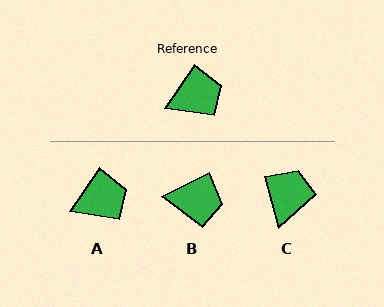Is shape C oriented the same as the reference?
No, it is off by about 50 degrees.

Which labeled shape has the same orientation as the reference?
A.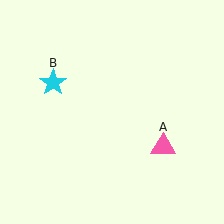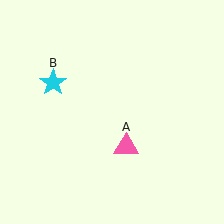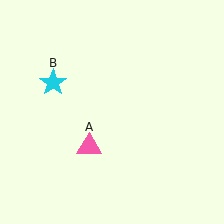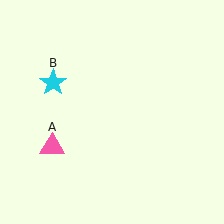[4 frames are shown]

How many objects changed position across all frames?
1 object changed position: pink triangle (object A).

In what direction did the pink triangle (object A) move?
The pink triangle (object A) moved left.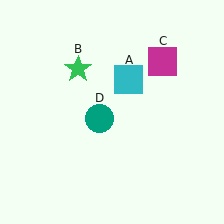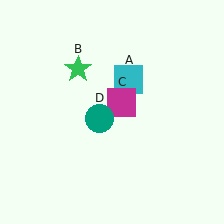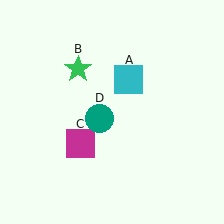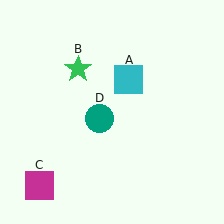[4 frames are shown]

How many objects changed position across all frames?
1 object changed position: magenta square (object C).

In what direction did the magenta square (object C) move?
The magenta square (object C) moved down and to the left.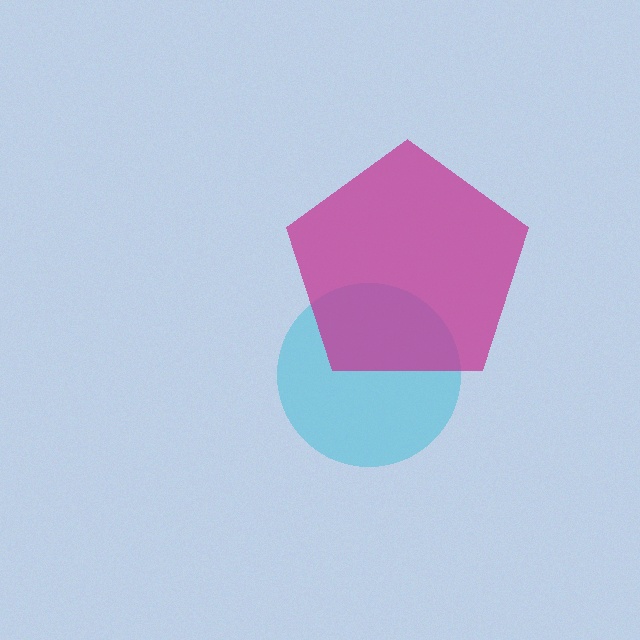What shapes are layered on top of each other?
The layered shapes are: a cyan circle, a magenta pentagon.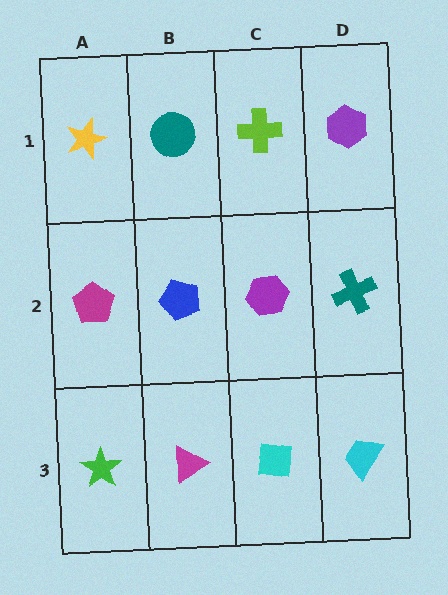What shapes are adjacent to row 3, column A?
A magenta pentagon (row 2, column A), a magenta triangle (row 3, column B).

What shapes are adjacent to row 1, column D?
A teal cross (row 2, column D), a lime cross (row 1, column C).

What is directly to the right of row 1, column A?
A teal circle.